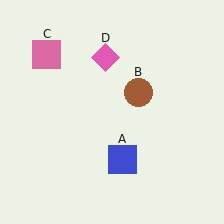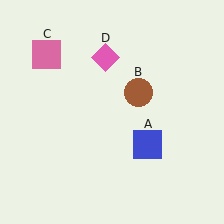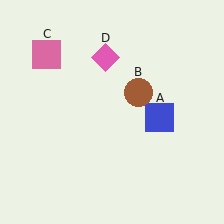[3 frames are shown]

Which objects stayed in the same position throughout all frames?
Brown circle (object B) and pink square (object C) and pink diamond (object D) remained stationary.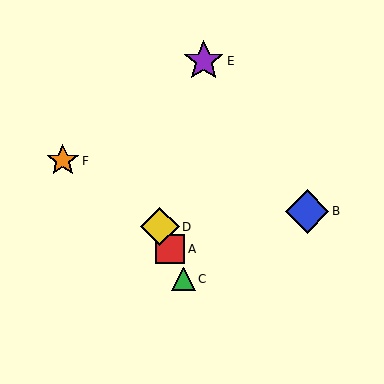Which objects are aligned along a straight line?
Objects A, C, D are aligned along a straight line.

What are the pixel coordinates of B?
Object B is at (307, 211).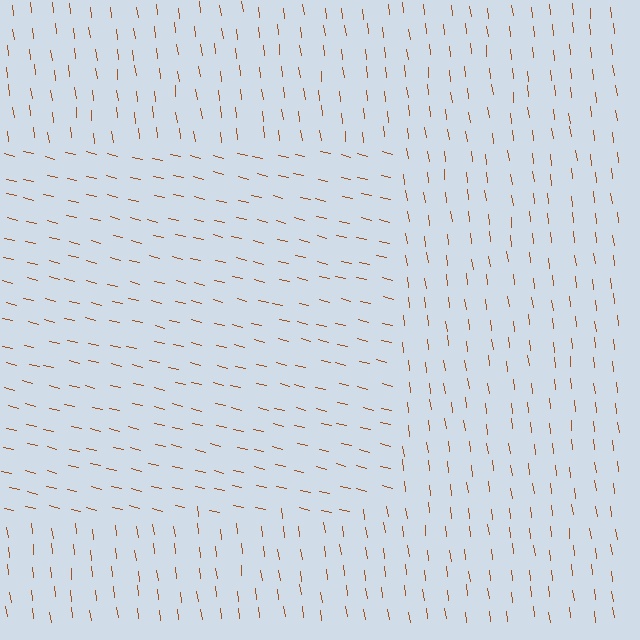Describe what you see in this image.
The image is filled with small brown line segments. A rectangle region in the image has lines oriented differently from the surrounding lines, creating a visible texture boundary.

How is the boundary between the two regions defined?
The boundary is defined purely by a change in line orientation (approximately 69 degrees difference). All lines are the same color and thickness.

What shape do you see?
I see a rectangle.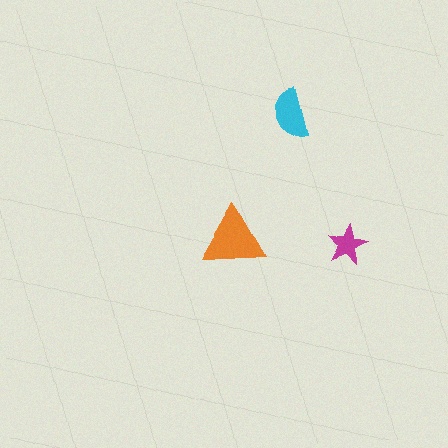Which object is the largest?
The orange triangle.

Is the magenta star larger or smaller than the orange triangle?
Smaller.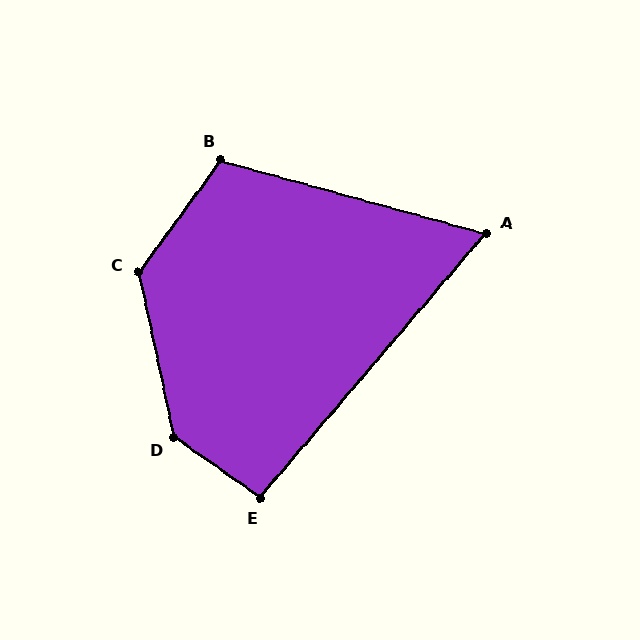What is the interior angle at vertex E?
Approximately 96 degrees (obtuse).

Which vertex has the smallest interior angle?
A, at approximately 65 degrees.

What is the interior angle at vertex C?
Approximately 132 degrees (obtuse).